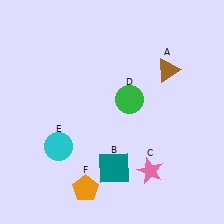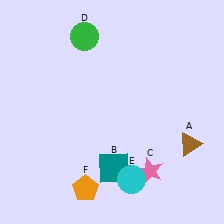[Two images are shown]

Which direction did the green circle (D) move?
The green circle (D) moved up.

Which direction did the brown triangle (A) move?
The brown triangle (A) moved down.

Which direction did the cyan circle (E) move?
The cyan circle (E) moved right.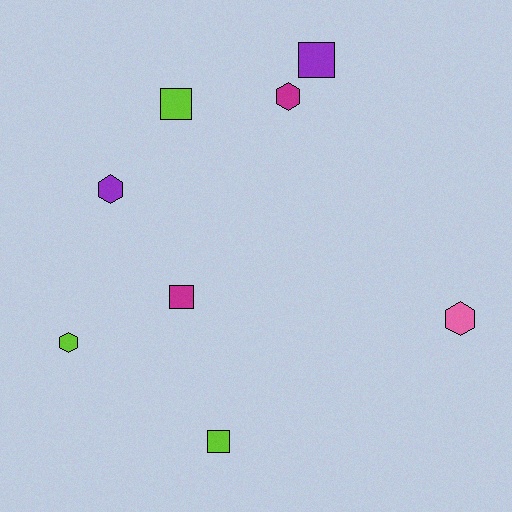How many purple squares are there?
There is 1 purple square.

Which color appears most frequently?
Lime, with 3 objects.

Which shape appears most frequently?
Hexagon, with 4 objects.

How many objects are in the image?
There are 8 objects.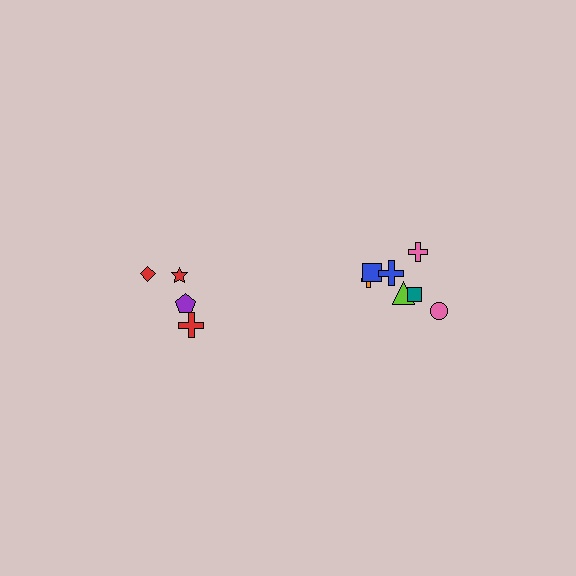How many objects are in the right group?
There are 7 objects.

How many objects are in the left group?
There are 4 objects.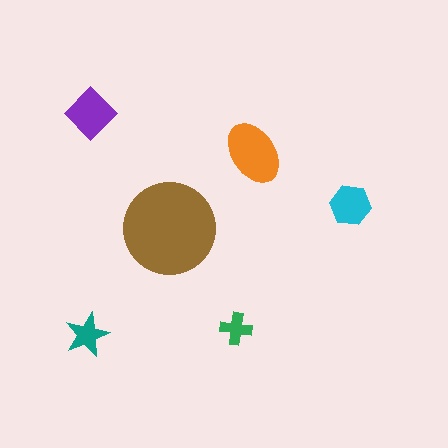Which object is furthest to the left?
The teal star is leftmost.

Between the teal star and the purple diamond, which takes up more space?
The purple diamond.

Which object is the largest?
The brown circle.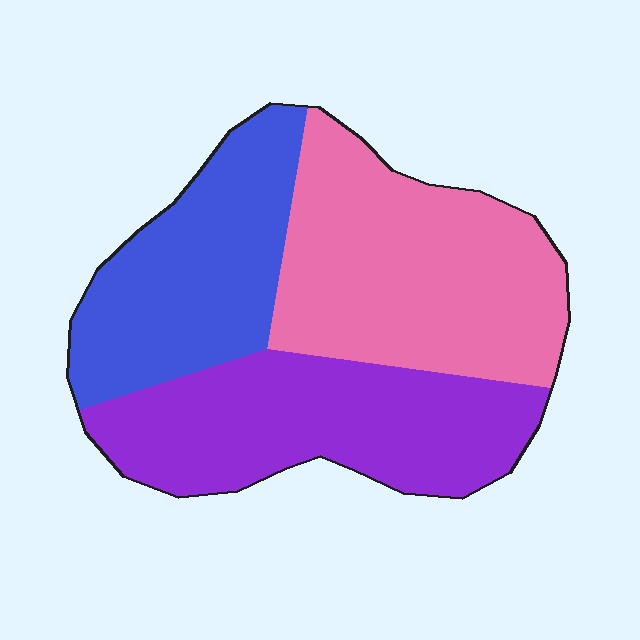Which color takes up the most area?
Pink, at roughly 40%.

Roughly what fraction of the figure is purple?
Purple takes up about one third (1/3) of the figure.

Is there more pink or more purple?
Pink.